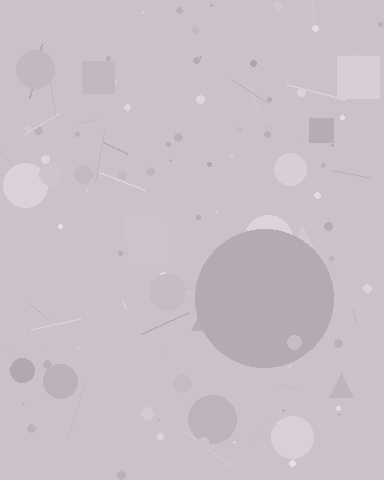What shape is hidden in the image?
A circle is hidden in the image.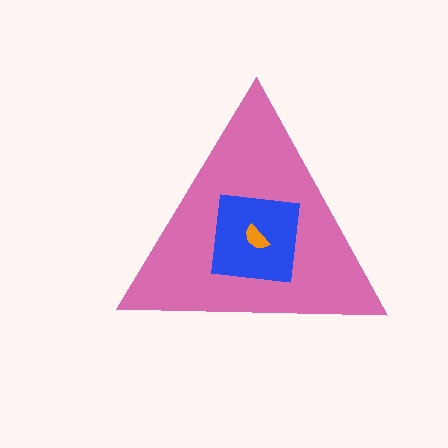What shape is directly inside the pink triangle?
The blue square.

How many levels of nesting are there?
3.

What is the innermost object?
The orange semicircle.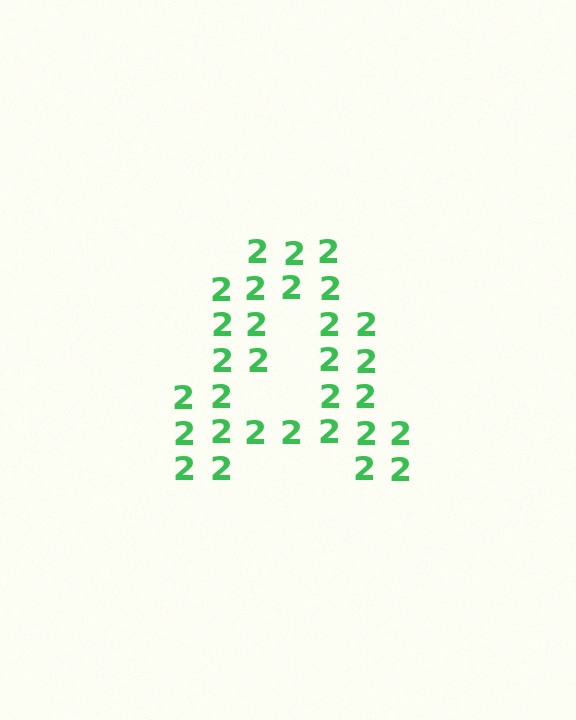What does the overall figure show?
The overall figure shows the letter A.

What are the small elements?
The small elements are digit 2's.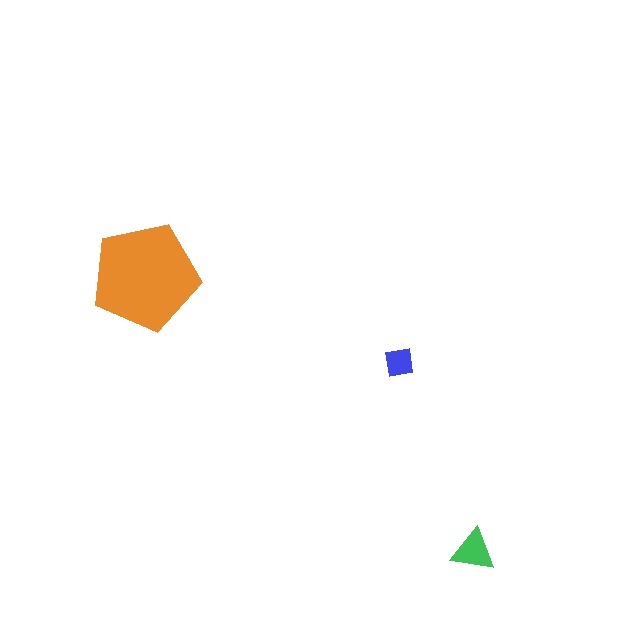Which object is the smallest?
The blue square.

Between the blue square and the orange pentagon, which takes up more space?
The orange pentagon.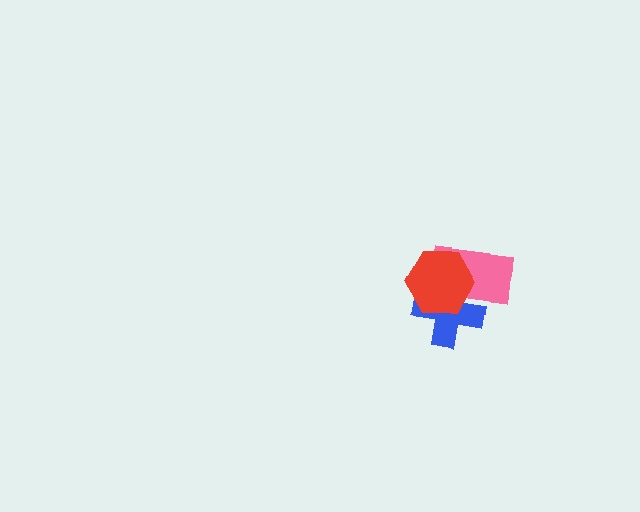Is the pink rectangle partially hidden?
Yes, it is partially covered by another shape.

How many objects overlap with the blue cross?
2 objects overlap with the blue cross.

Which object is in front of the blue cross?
The red hexagon is in front of the blue cross.